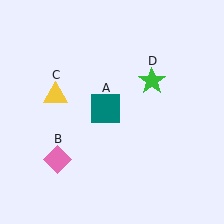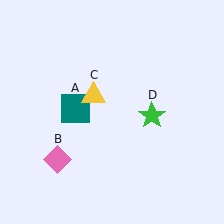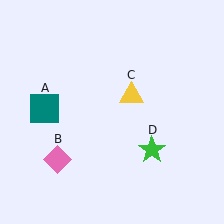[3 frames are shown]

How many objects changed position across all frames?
3 objects changed position: teal square (object A), yellow triangle (object C), green star (object D).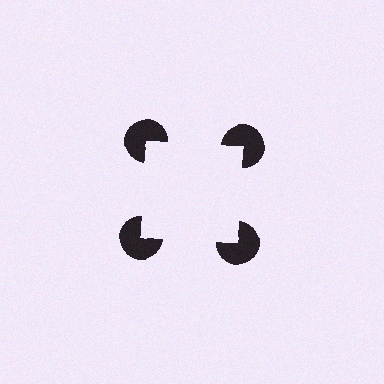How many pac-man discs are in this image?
There are 4 — one at each vertex of the illusory square.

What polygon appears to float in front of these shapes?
An illusory square — its edges are inferred from the aligned wedge cuts in the pac-man discs, not physically drawn.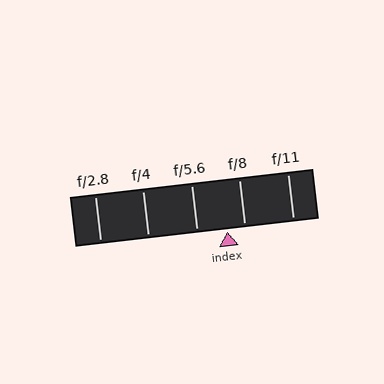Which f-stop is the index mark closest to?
The index mark is closest to f/8.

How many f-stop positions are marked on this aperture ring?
There are 5 f-stop positions marked.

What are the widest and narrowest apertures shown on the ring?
The widest aperture shown is f/2.8 and the narrowest is f/11.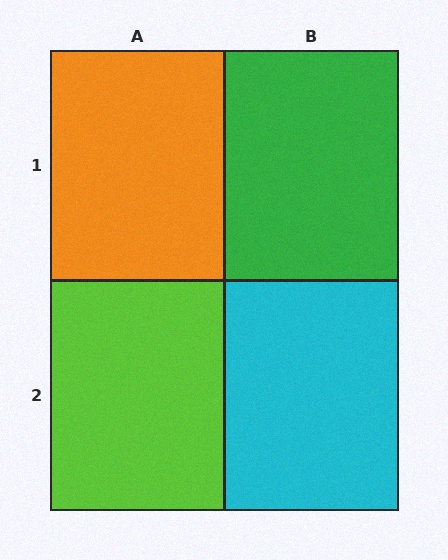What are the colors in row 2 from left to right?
Lime, cyan.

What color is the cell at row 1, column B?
Green.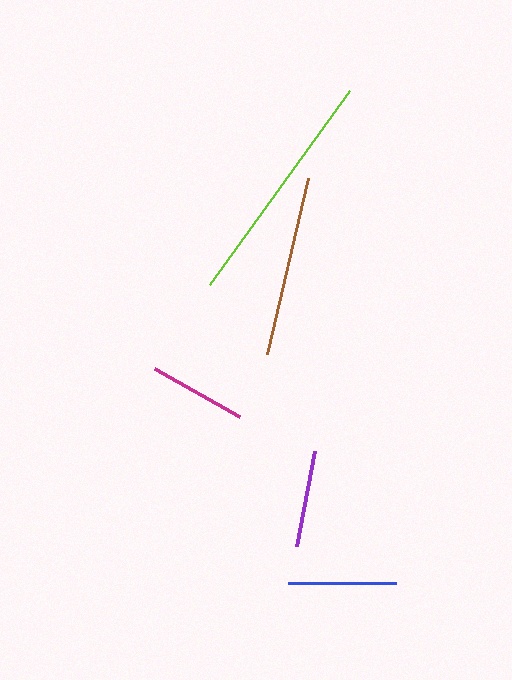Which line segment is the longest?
The lime line is the longest at approximately 239 pixels.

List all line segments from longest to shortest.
From longest to shortest: lime, brown, blue, magenta, purple.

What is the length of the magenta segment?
The magenta segment is approximately 97 pixels long.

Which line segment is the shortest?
The purple line is the shortest at approximately 97 pixels.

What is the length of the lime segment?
The lime segment is approximately 239 pixels long.